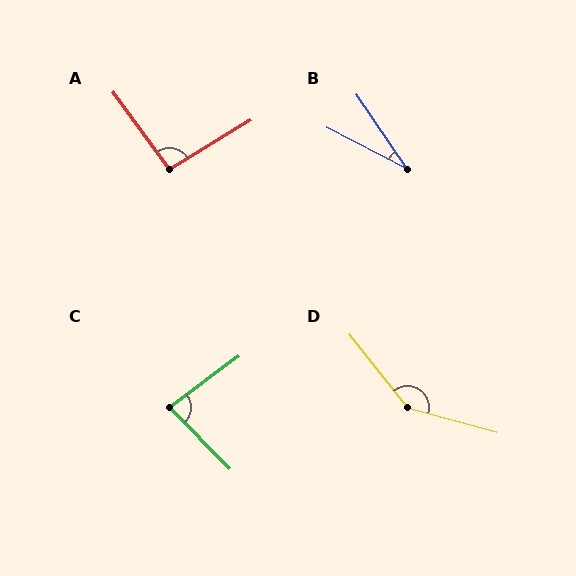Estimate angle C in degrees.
Approximately 82 degrees.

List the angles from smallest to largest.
B (28°), C (82°), A (95°), D (144°).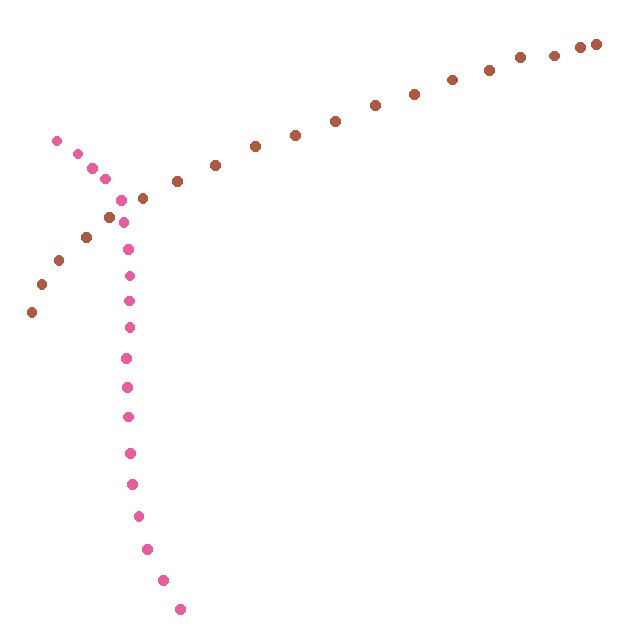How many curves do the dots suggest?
There are 2 distinct paths.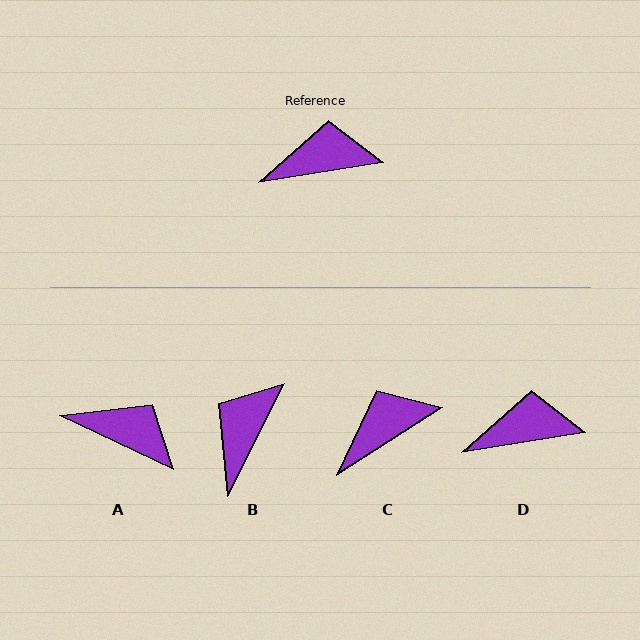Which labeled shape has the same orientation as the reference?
D.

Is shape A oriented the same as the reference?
No, it is off by about 35 degrees.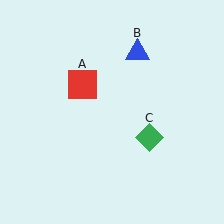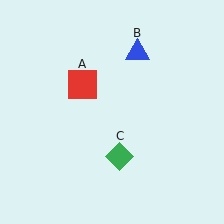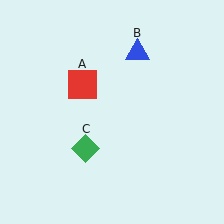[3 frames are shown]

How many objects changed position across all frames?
1 object changed position: green diamond (object C).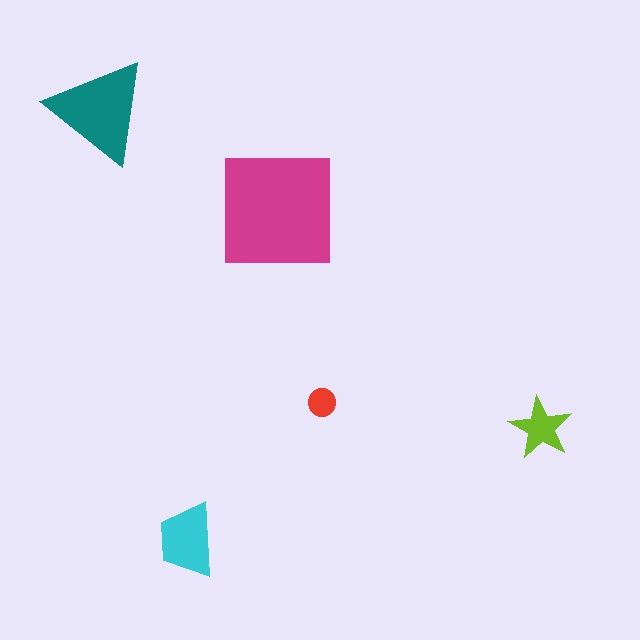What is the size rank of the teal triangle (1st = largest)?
2nd.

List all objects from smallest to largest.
The red circle, the lime star, the cyan trapezoid, the teal triangle, the magenta square.